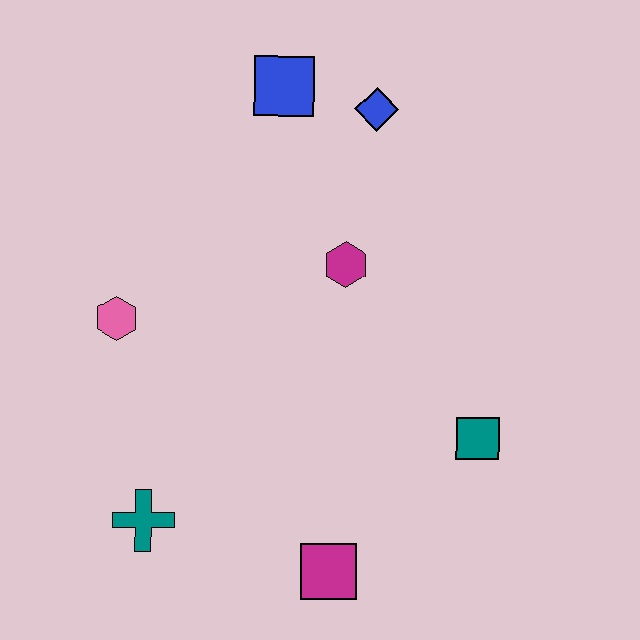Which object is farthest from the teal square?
The blue square is farthest from the teal square.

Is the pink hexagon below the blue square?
Yes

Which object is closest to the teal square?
The magenta square is closest to the teal square.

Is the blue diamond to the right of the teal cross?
Yes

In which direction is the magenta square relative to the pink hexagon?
The magenta square is below the pink hexagon.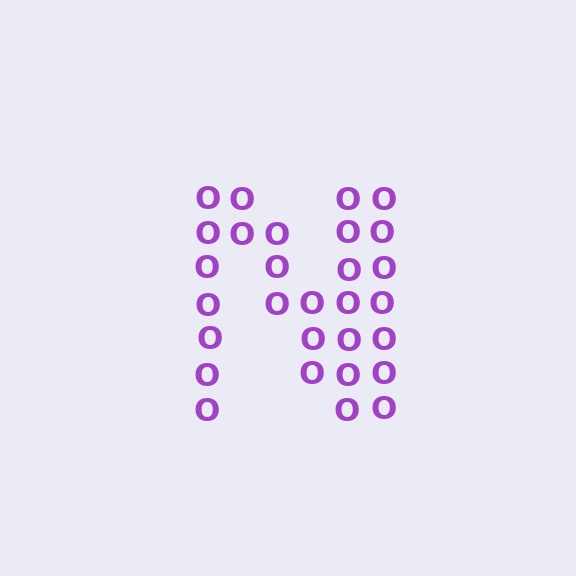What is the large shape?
The large shape is the letter N.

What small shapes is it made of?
It is made of small letter O's.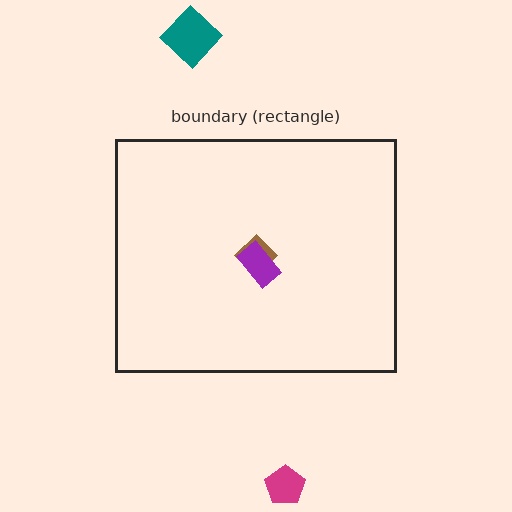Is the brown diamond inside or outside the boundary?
Inside.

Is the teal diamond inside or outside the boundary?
Outside.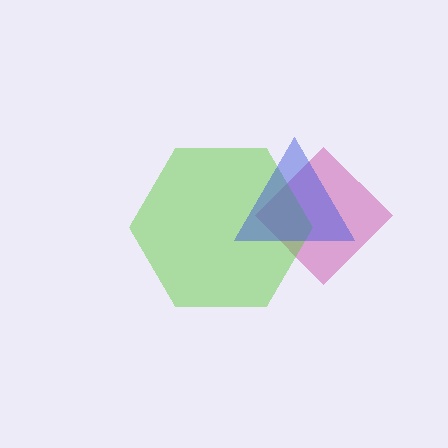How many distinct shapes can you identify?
There are 3 distinct shapes: a magenta diamond, a lime hexagon, a blue triangle.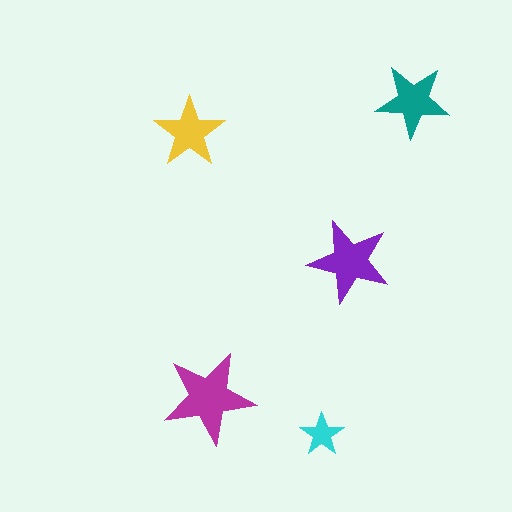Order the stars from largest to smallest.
the magenta one, the purple one, the teal one, the yellow one, the cyan one.